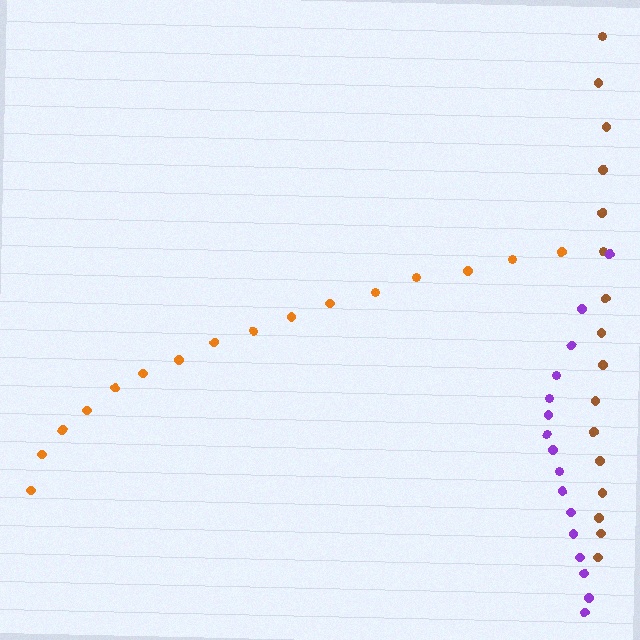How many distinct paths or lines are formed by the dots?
There are 3 distinct paths.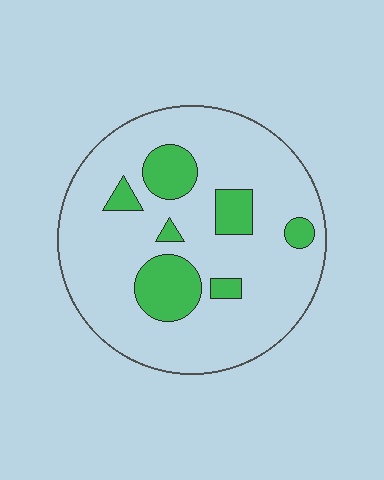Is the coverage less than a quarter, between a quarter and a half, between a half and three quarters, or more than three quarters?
Less than a quarter.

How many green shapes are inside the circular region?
7.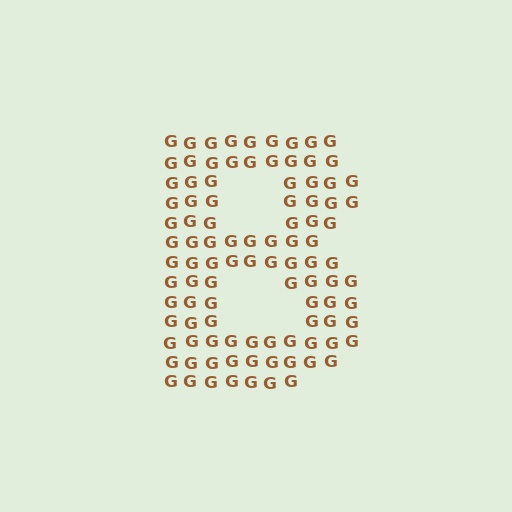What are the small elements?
The small elements are letter G's.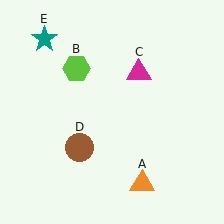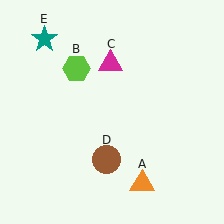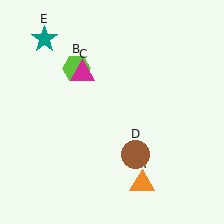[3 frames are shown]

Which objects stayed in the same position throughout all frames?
Orange triangle (object A) and lime hexagon (object B) and teal star (object E) remained stationary.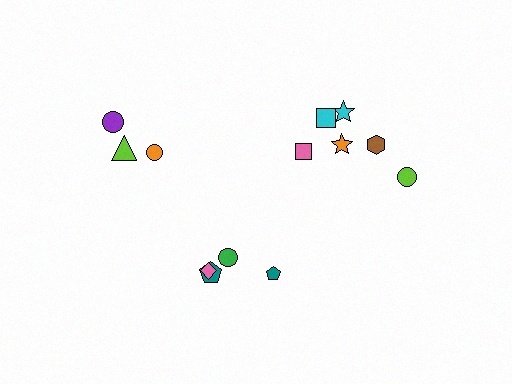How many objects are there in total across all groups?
There are 13 objects.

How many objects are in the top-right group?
There are 6 objects.